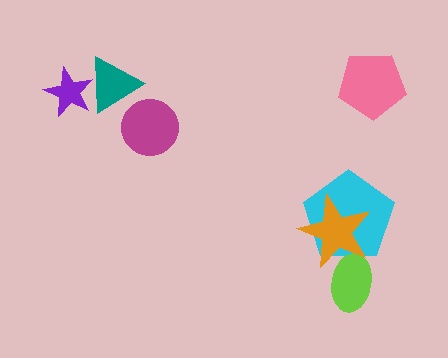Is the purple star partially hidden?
Yes, it is partially covered by another shape.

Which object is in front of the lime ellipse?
The orange star is in front of the lime ellipse.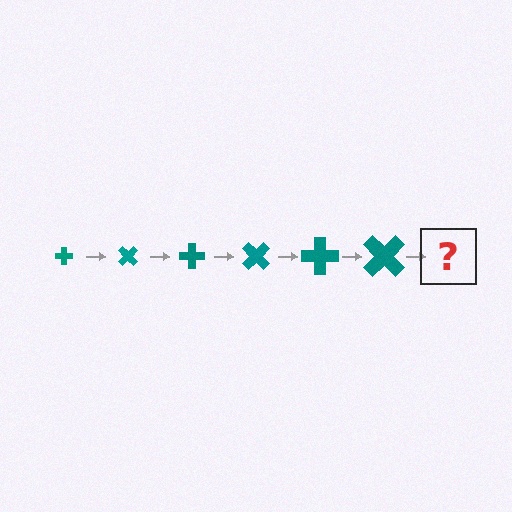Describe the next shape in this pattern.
It should be a cross, larger than the previous one and rotated 270 degrees from the start.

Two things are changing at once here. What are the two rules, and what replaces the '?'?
The two rules are that the cross grows larger each step and it rotates 45 degrees each step. The '?' should be a cross, larger than the previous one and rotated 270 degrees from the start.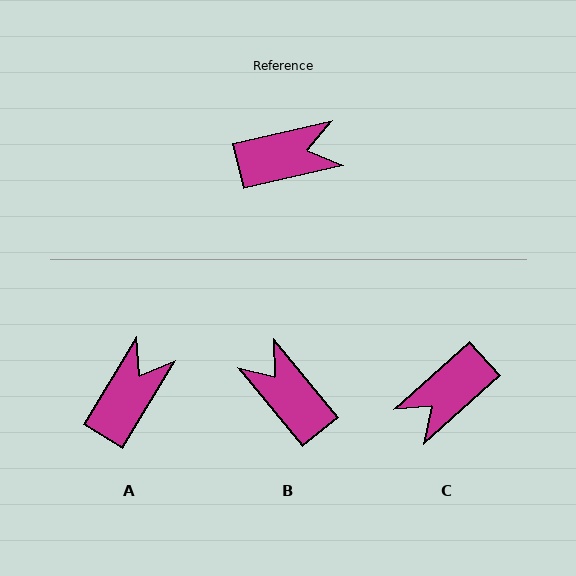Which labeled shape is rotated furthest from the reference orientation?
C, about 151 degrees away.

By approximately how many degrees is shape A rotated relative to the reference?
Approximately 45 degrees counter-clockwise.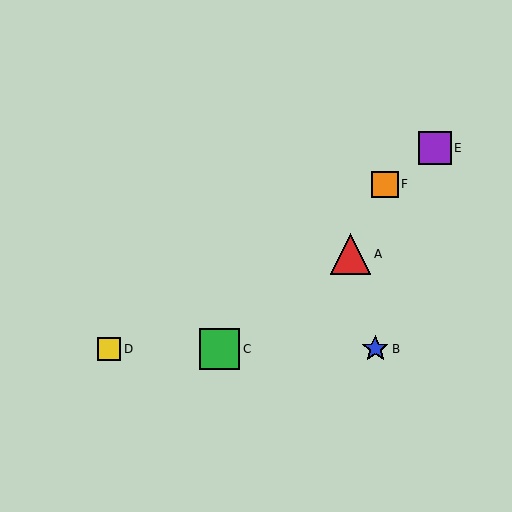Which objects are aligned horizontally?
Objects B, C, D are aligned horizontally.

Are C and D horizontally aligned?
Yes, both are at y≈349.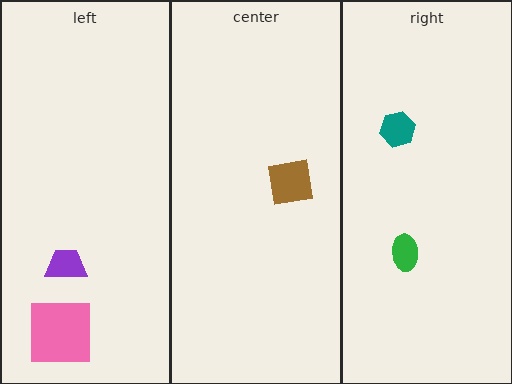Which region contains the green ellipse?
The right region.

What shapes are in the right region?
The green ellipse, the teal hexagon.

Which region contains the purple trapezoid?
The left region.